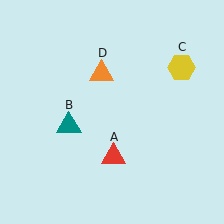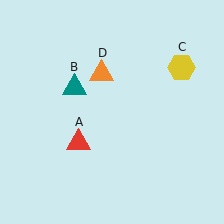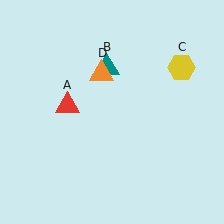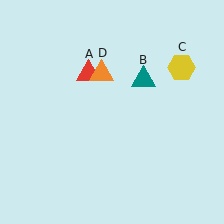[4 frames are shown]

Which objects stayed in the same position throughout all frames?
Yellow hexagon (object C) and orange triangle (object D) remained stationary.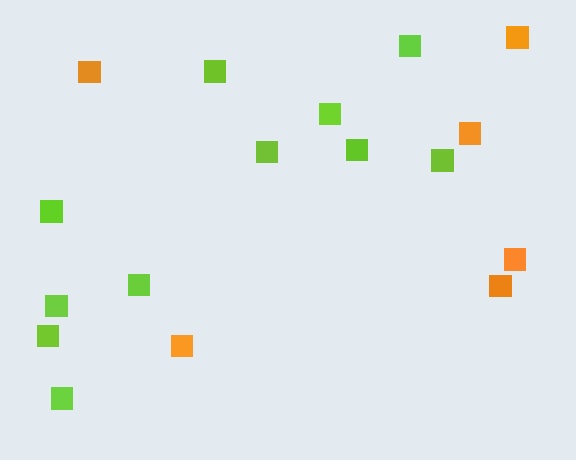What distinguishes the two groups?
There are 2 groups: one group of orange squares (6) and one group of lime squares (11).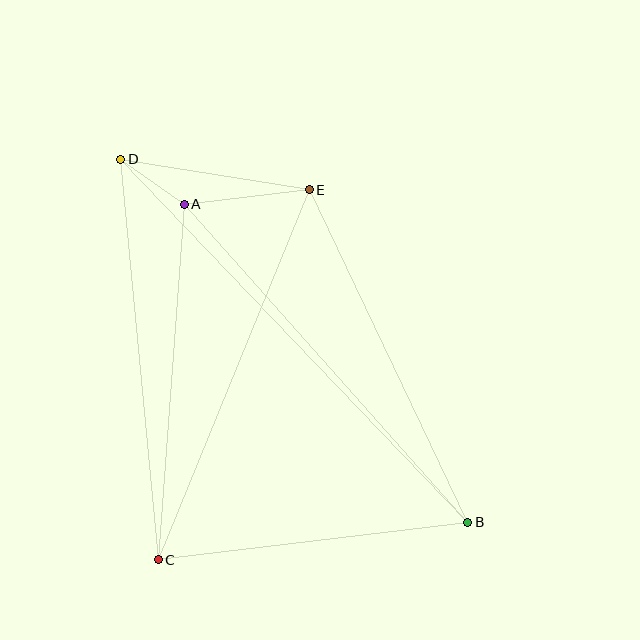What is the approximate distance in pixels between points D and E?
The distance between D and E is approximately 191 pixels.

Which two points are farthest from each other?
Points B and D are farthest from each other.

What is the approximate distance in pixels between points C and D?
The distance between C and D is approximately 402 pixels.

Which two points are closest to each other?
Points A and D are closest to each other.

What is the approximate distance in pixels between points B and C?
The distance between B and C is approximately 312 pixels.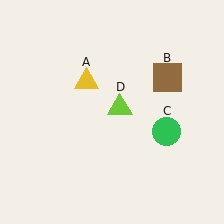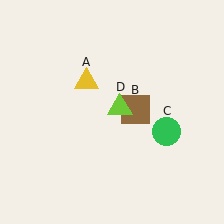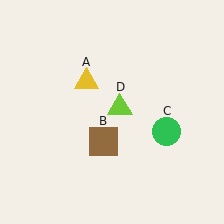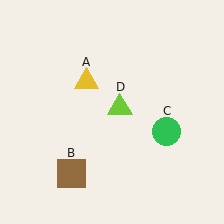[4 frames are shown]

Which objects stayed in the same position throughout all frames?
Yellow triangle (object A) and green circle (object C) and lime triangle (object D) remained stationary.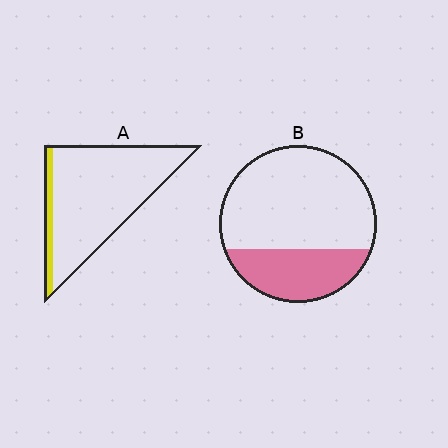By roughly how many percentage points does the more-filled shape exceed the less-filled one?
By roughly 20 percentage points (B over A).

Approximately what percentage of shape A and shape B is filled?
A is approximately 10% and B is approximately 30%.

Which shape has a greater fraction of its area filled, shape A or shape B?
Shape B.